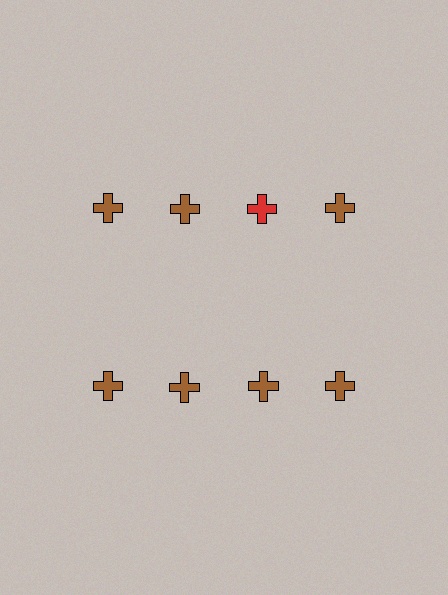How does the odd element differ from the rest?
It has a different color: red instead of brown.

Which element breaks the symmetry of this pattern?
The red cross in the top row, center column breaks the symmetry. All other shapes are brown crosses.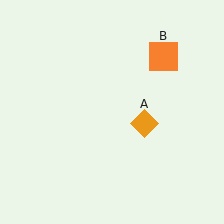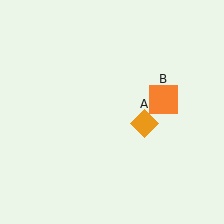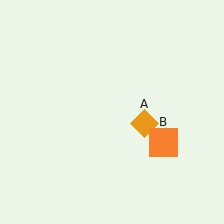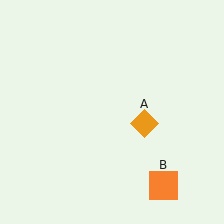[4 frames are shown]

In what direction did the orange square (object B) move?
The orange square (object B) moved down.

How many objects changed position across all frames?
1 object changed position: orange square (object B).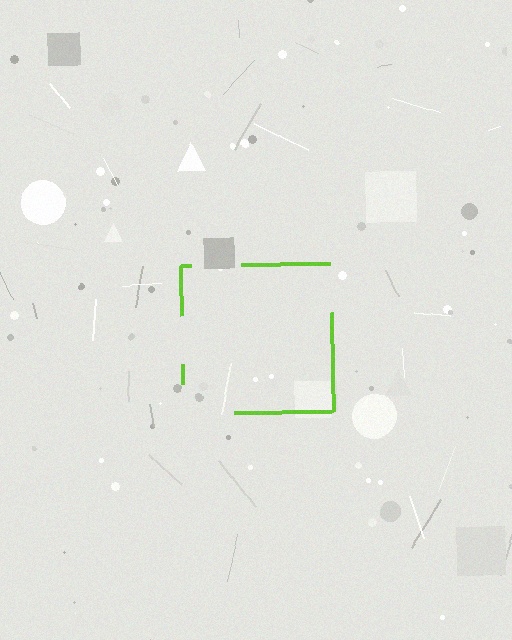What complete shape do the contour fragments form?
The contour fragments form a square.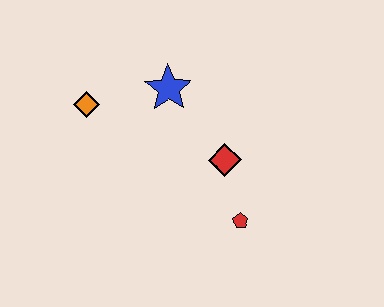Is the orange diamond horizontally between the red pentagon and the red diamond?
No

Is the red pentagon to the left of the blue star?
No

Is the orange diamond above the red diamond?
Yes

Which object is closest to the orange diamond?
The blue star is closest to the orange diamond.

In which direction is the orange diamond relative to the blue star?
The orange diamond is to the left of the blue star.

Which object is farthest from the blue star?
The red pentagon is farthest from the blue star.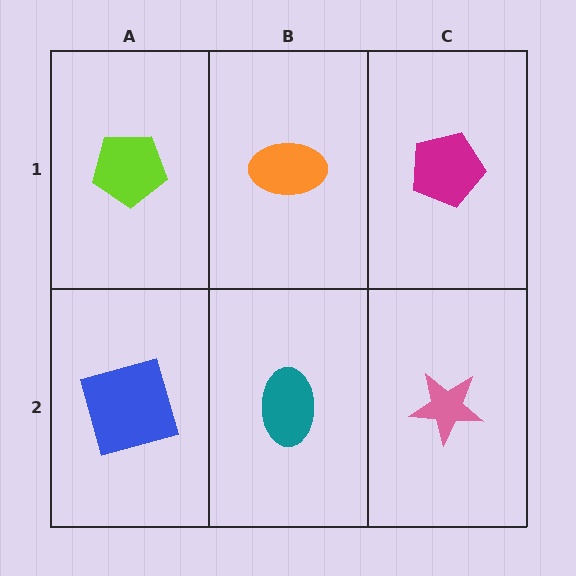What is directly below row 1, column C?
A pink star.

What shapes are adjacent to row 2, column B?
An orange ellipse (row 1, column B), a blue square (row 2, column A), a pink star (row 2, column C).